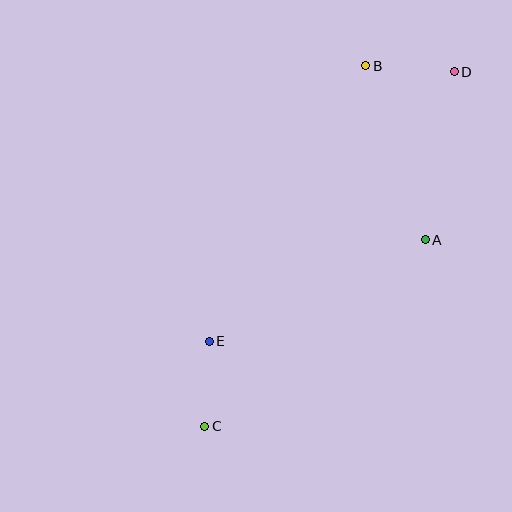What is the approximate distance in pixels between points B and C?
The distance between B and C is approximately 395 pixels.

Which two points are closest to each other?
Points C and E are closest to each other.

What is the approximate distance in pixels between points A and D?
The distance between A and D is approximately 170 pixels.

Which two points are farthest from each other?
Points C and D are farthest from each other.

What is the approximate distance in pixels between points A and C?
The distance between A and C is approximately 289 pixels.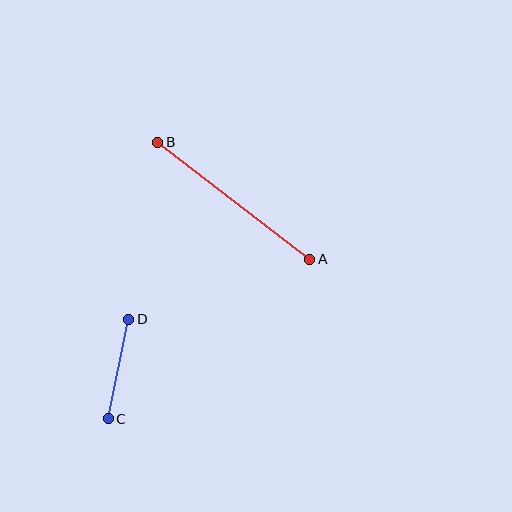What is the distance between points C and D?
The distance is approximately 102 pixels.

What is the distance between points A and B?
The distance is approximately 192 pixels.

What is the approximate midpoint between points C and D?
The midpoint is at approximately (119, 369) pixels.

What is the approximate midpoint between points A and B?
The midpoint is at approximately (234, 201) pixels.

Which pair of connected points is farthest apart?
Points A and B are farthest apart.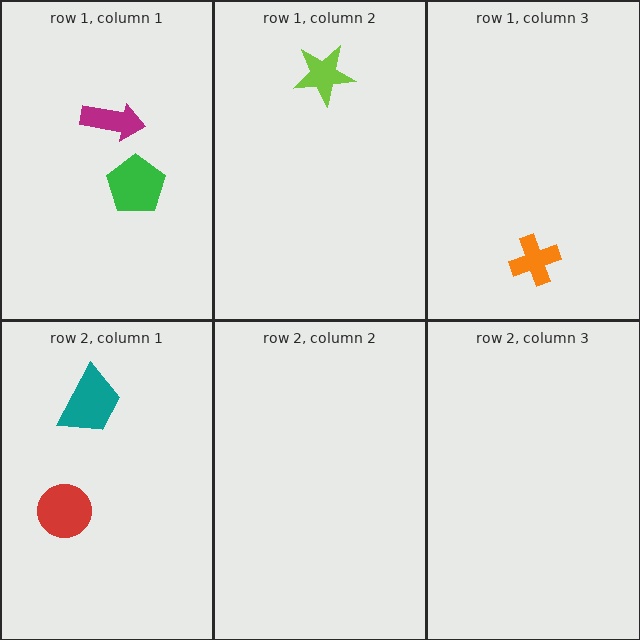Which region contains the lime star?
The row 1, column 2 region.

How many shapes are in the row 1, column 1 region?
2.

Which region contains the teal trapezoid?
The row 2, column 1 region.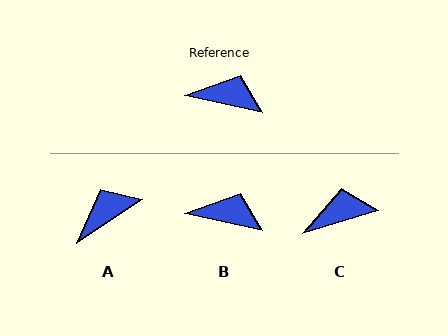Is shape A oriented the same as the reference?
No, it is off by about 47 degrees.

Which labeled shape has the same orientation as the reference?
B.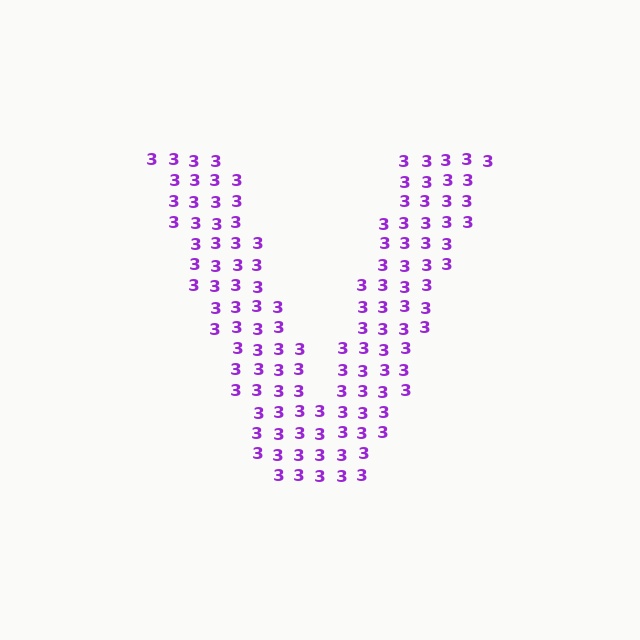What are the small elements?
The small elements are digit 3's.